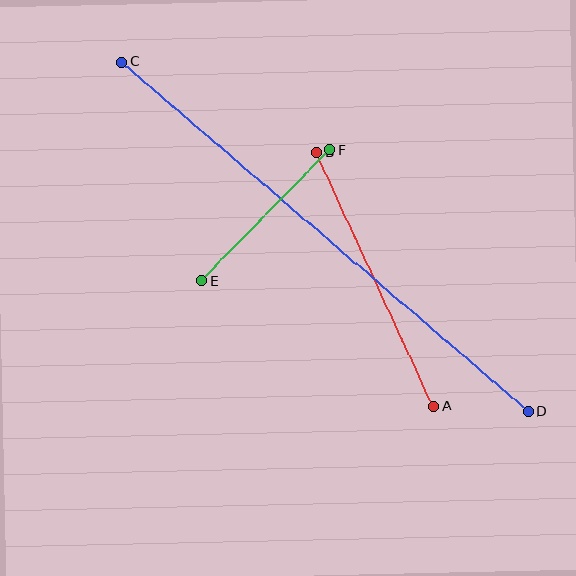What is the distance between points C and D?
The distance is approximately 536 pixels.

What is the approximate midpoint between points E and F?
The midpoint is at approximately (266, 215) pixels.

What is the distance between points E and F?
The distance is approximately 183 pixels.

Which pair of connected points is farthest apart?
Points C and D are farthest apart.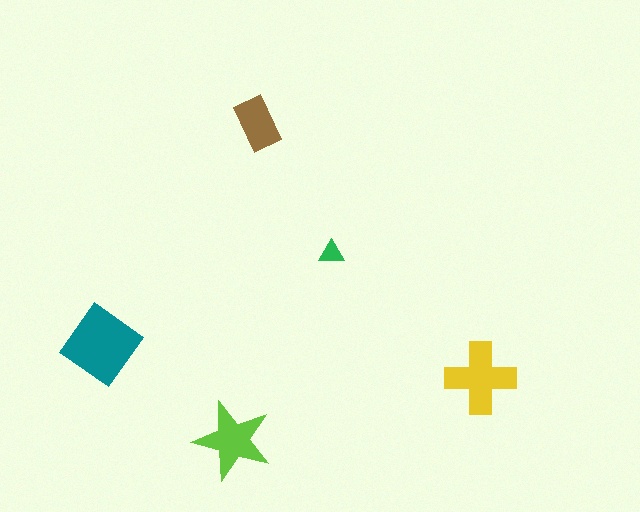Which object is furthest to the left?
The teal diamond is leftmost.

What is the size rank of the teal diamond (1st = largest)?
1st.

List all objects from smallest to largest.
The green triangle, the brown rectangle, the lime star, the yellow cross, the teal diamond.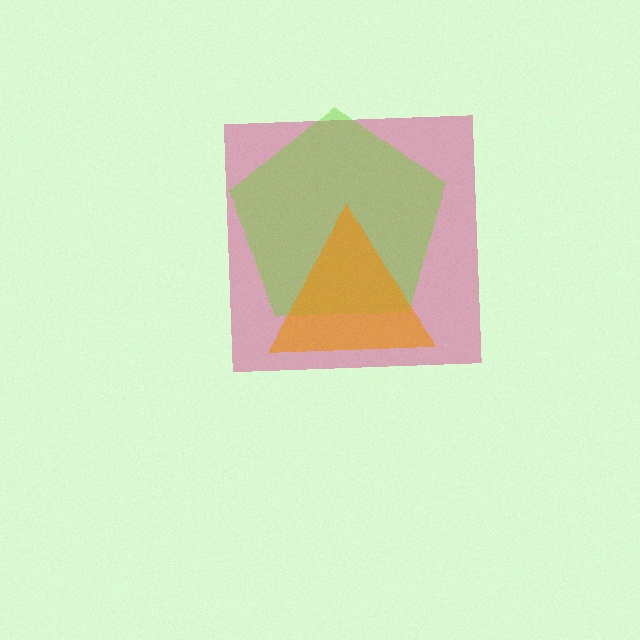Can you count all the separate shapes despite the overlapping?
Yes, there are 3 separate shapes.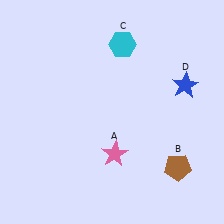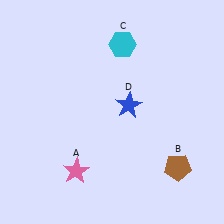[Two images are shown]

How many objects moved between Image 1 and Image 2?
2 objects moved between the two images.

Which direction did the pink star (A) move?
The pink star (A) moved left.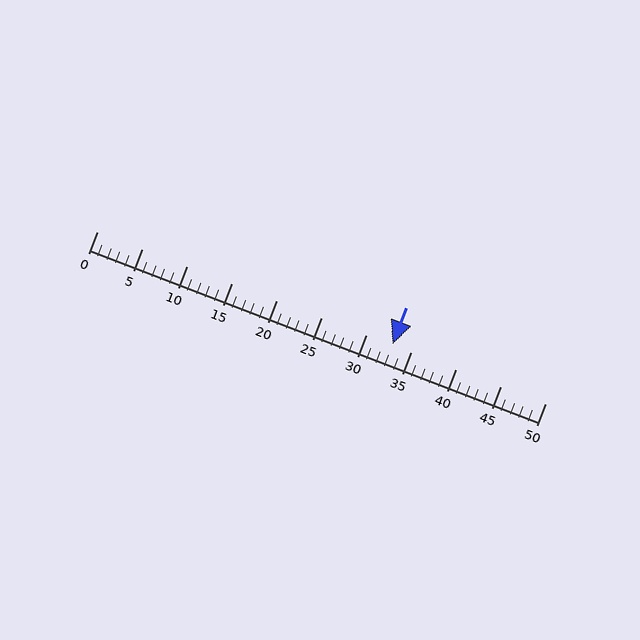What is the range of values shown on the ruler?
The ruler shows values from 0 to 50.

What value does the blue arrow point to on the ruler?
The blue arrow points to approximately 33.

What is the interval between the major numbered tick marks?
The major tick marks are spaced 5 units apart.